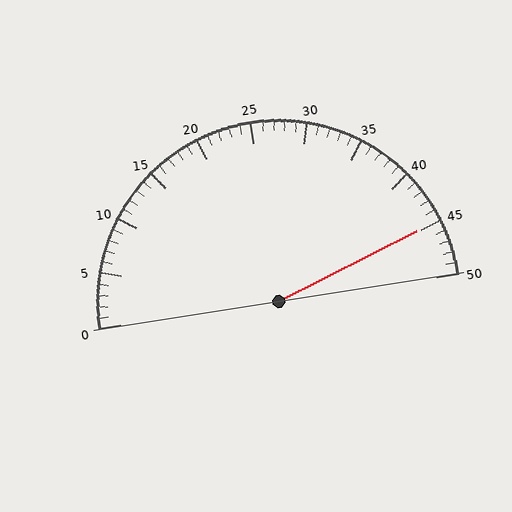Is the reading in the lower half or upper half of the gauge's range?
The reading is in the upper half of the range (0 to 50).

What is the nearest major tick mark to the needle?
The nearest major tick mark is 45.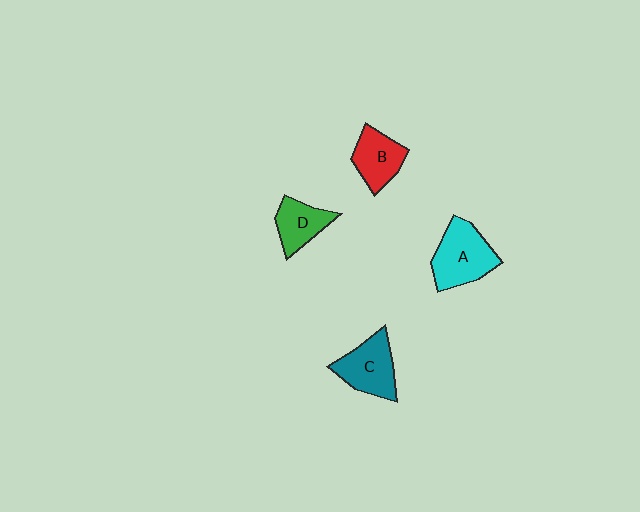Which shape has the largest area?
Shape A (cyan).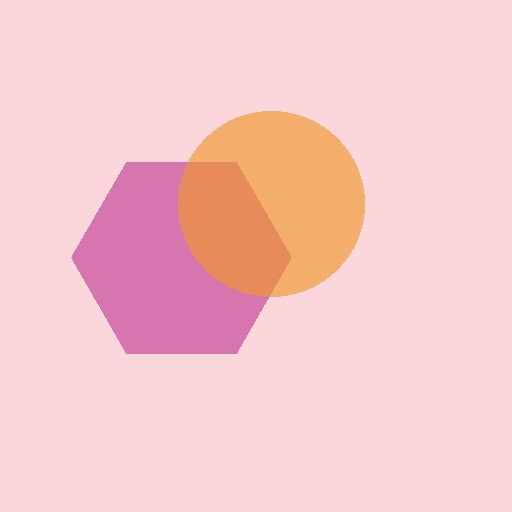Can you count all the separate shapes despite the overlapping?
Yes, there are 2 separate shapes.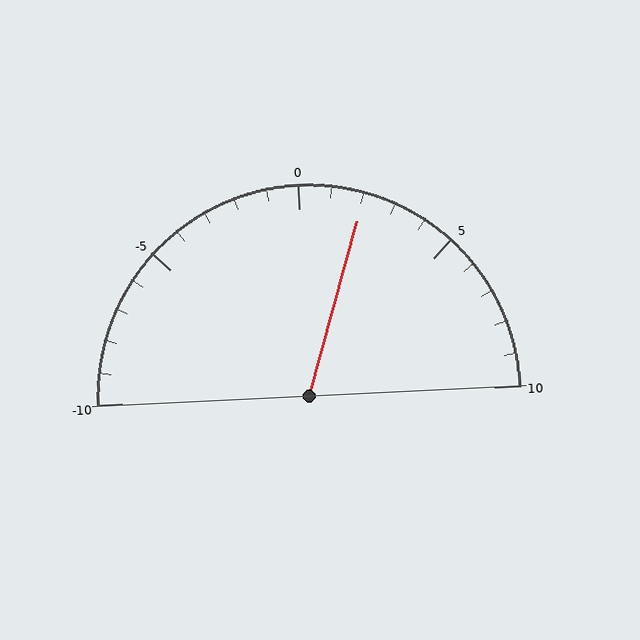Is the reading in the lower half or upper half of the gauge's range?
The reading is in the upper half of the range (-10 to 10).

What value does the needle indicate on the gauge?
The needle indicates approximately 2.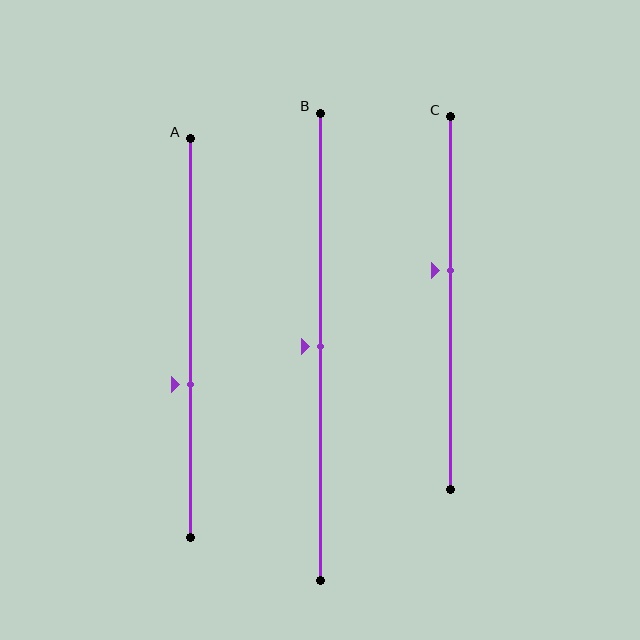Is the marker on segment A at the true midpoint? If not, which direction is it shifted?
No, the marker on segment A is shifted downward by about 12% of the segment length.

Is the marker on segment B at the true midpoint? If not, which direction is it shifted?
Yes, the marker on segment B is at the true midpoint.